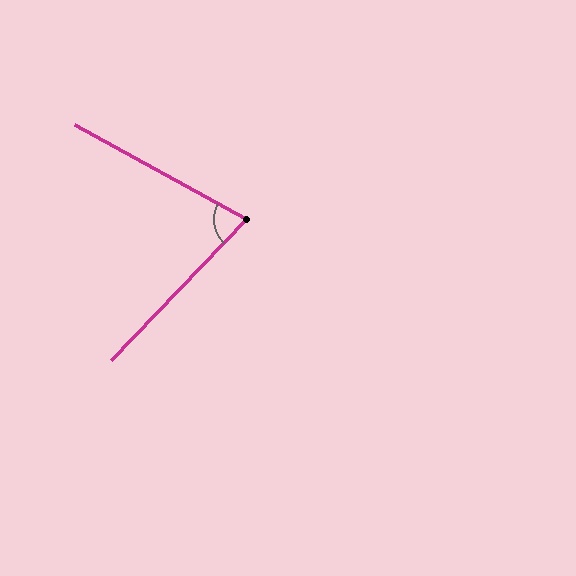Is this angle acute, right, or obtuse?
It is acute.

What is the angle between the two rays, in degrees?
Approximately 75 degrees.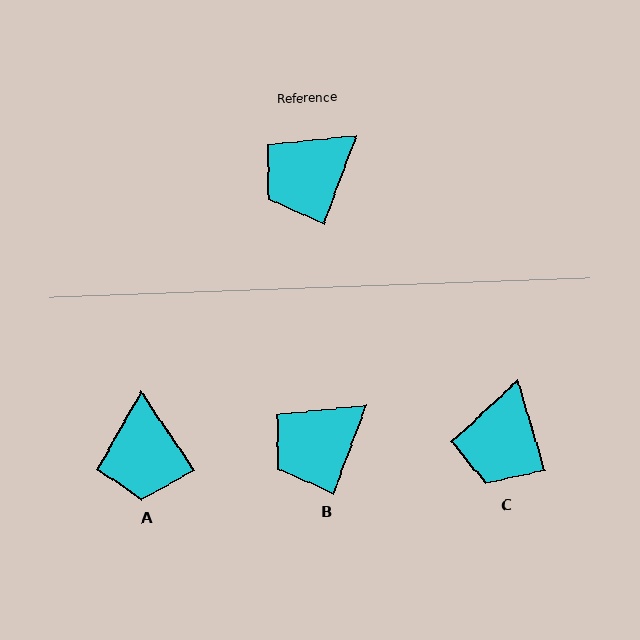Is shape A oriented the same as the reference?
No, it is off by about 54 degrees.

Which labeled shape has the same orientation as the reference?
B.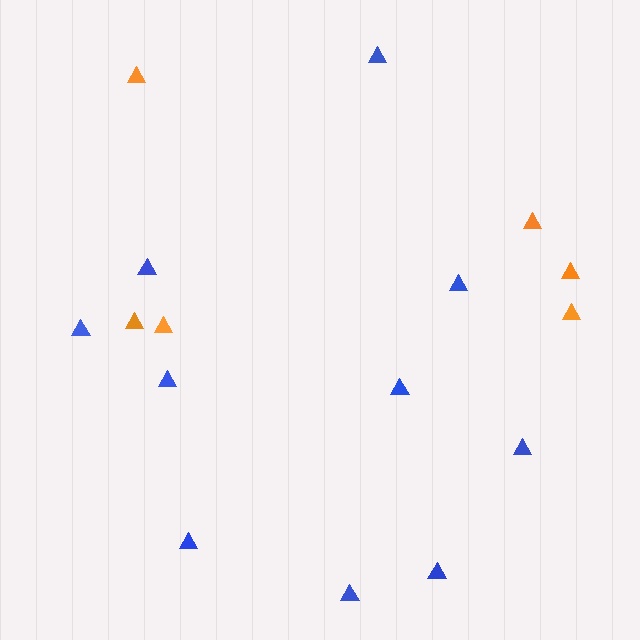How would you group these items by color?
There are 2 groups: one group of orange triangles (6) and one group of blue triangles (10).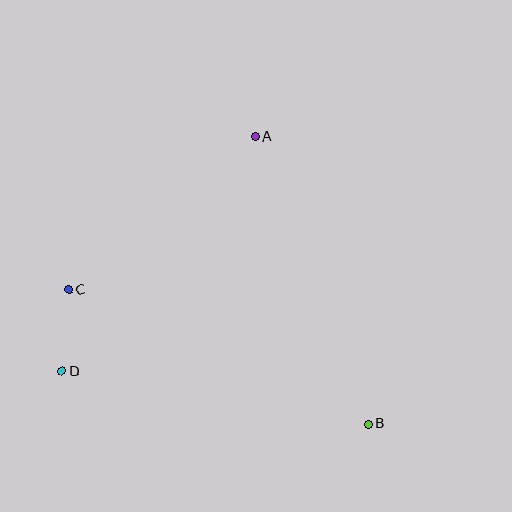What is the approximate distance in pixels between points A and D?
The distance between A and D is approximately 304 pixels.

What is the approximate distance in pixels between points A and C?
The distance between A and C is approximately 242 pixels.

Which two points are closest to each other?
Points C and D are closest to each other.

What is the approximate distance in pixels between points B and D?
The distance between B and D is approximately 311 pixels.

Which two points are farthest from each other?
Points B and C are farthest from each other.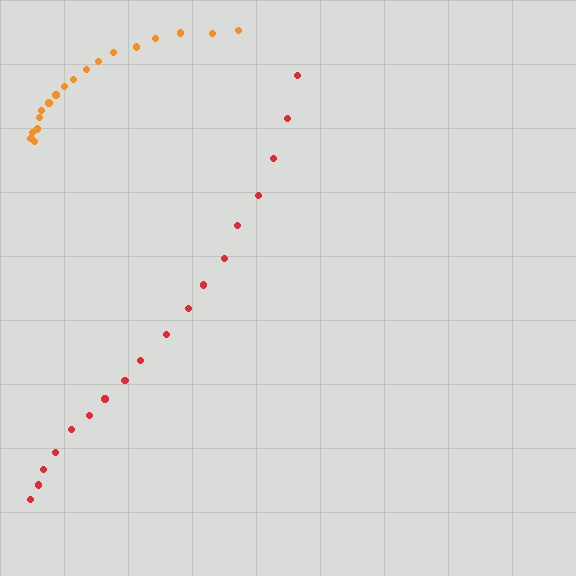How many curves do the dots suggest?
There are 2 distinct paths.